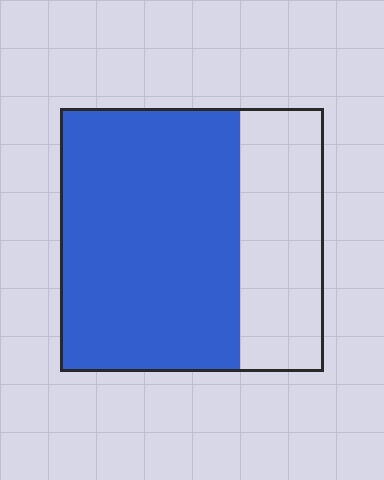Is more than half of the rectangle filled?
Yes.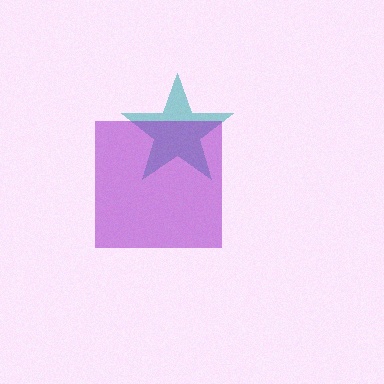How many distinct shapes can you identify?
There are 2 distinct shapes: a teal star, a purple square.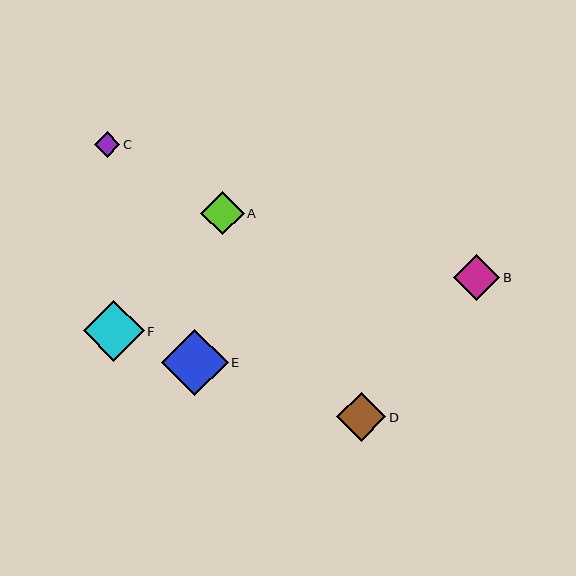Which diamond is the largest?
Diamond E is the largest with a size of approximately 66 pixels.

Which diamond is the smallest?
Diamond C is the smallest with a size of approximately 25 pixels.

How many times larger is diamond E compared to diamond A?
Diamond E is approximately 1.5 times the size of diamond A.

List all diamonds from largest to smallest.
From largest to smallest: E, F, D, B, A, C.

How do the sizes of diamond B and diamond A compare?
Diamond B and diamond A are approximately the same size.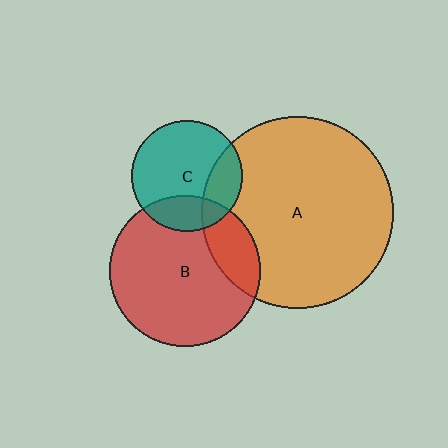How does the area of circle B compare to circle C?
Approximately 1.8 times.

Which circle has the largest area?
Circle A (orange).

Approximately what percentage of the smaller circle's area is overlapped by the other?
Approximately 20%.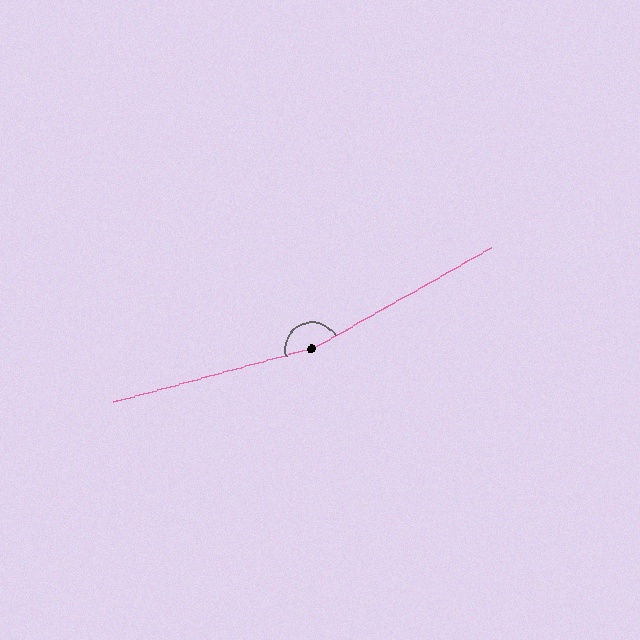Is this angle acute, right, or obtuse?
It is obtuse.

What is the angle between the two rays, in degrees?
Approximately 166 degrees.